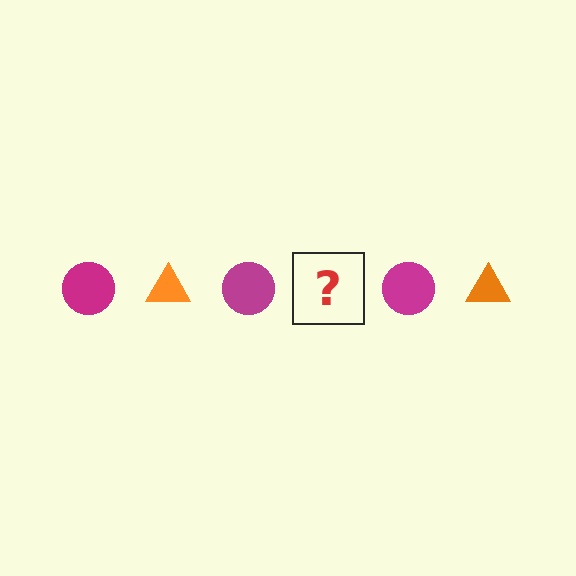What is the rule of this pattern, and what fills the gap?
The rule is that the pattern alternates between magenta circle and orange triangle. The gap should be filled with an orange triangle.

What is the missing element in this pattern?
The missing element is an orange triangle.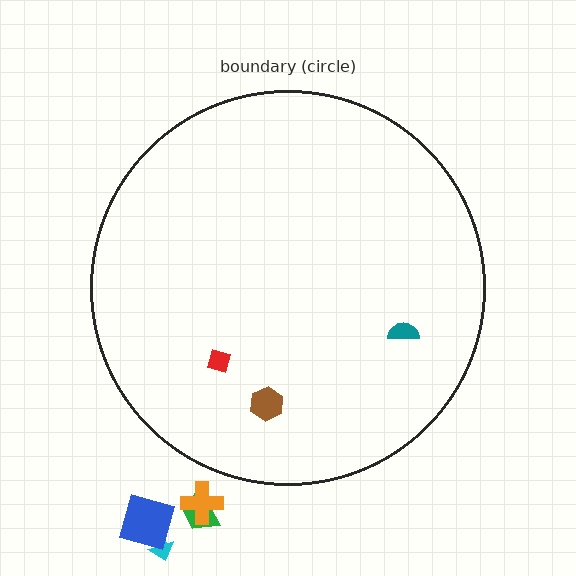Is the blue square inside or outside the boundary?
Outside.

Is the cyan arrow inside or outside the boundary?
Outside.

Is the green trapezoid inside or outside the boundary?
Outside.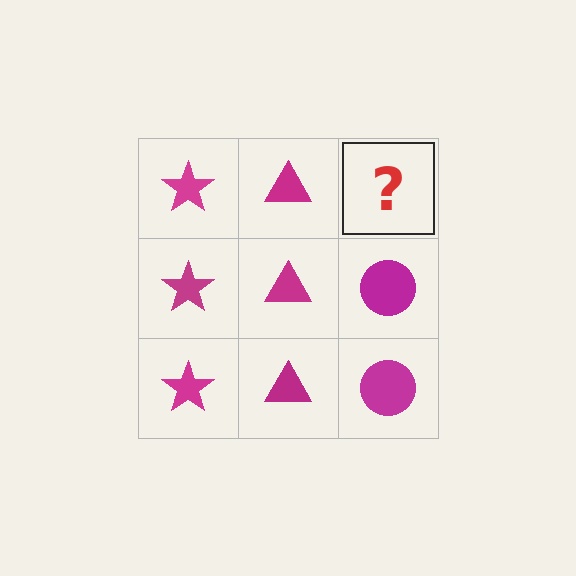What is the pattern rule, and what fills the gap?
The rule is that each column has a consistent shape. The gap should be filled with a magenta circle.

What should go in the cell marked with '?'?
The missing cell should contain a magenta circle.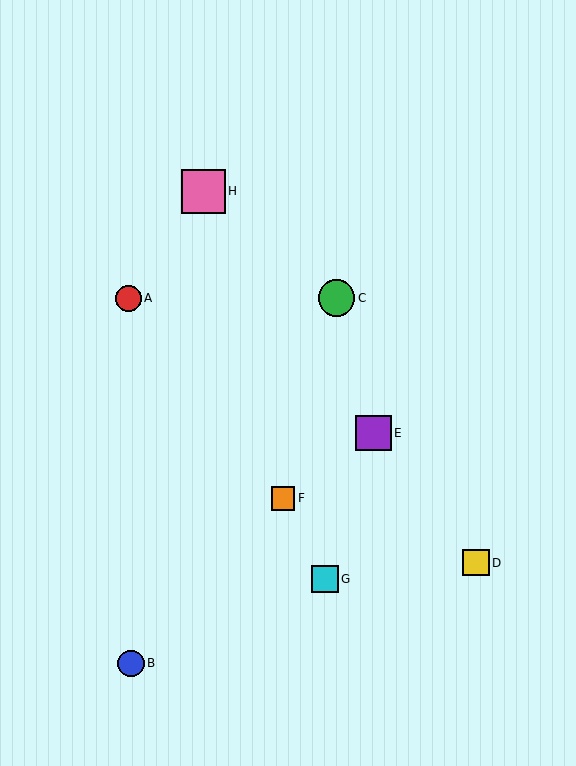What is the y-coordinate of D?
Object D is at y≈563.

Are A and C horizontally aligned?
Yes, both are at y≈298.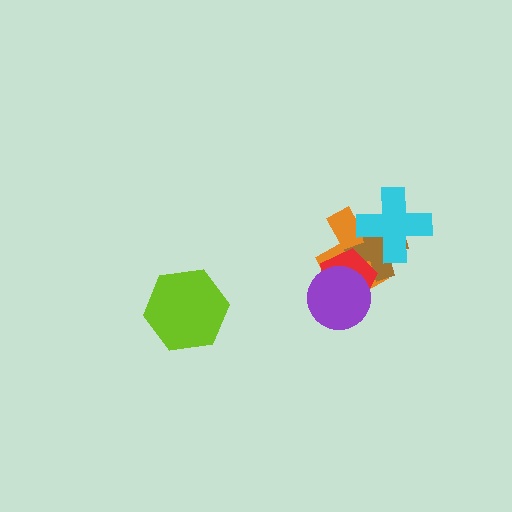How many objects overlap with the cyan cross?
2 objects overlap with the cyan cross.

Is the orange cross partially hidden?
Yes, it is partially covered by another shape.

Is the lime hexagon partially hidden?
No, no other shape covers it.